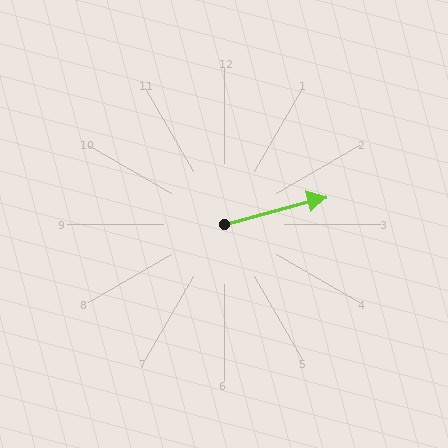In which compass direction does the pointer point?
East.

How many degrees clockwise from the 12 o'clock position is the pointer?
Approximately 75 degrees.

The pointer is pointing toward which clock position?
Roughly 2 o'clock.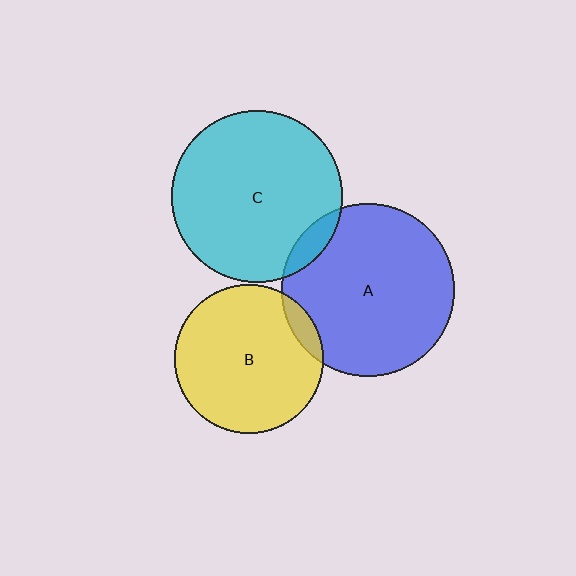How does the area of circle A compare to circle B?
Approximately 1.3 times.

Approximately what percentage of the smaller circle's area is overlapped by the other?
Approximately 10%.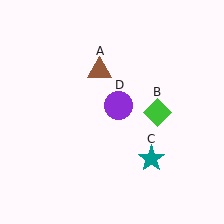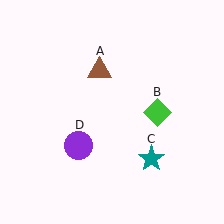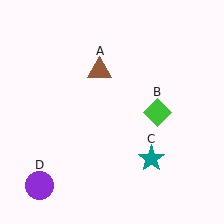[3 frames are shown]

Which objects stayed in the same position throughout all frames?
Brown triangle (object A) and green diamond (object B) and teal star (object C) remained stationary.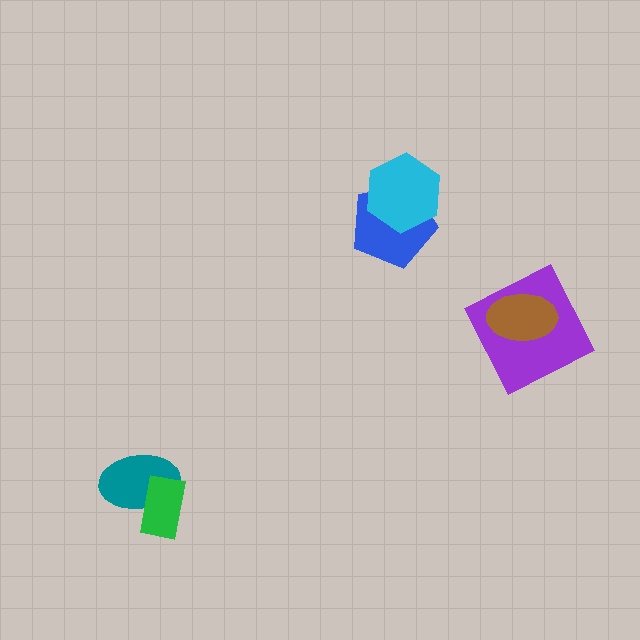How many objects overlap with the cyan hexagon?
1 object overlaps with the cyan hexagon.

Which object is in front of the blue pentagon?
The cyan hexagon is in front of the blue pentagon.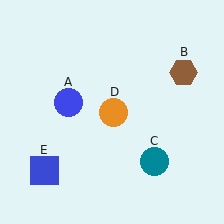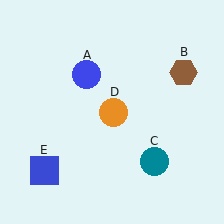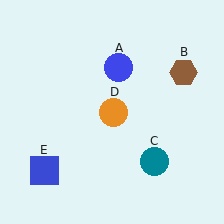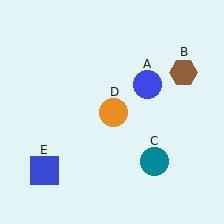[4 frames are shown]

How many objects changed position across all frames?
1 object changed position: blue circle (object A).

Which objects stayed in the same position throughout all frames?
Brown hexagon (object B) and teal circle (object C) and orange circle (object D) and blue square (object E) remained stationary.